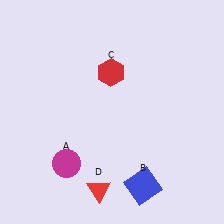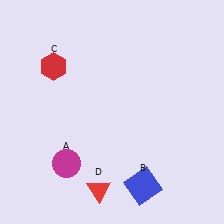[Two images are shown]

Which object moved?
The red hexagon (C) moved left.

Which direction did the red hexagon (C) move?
The red hexagon (C) moved left.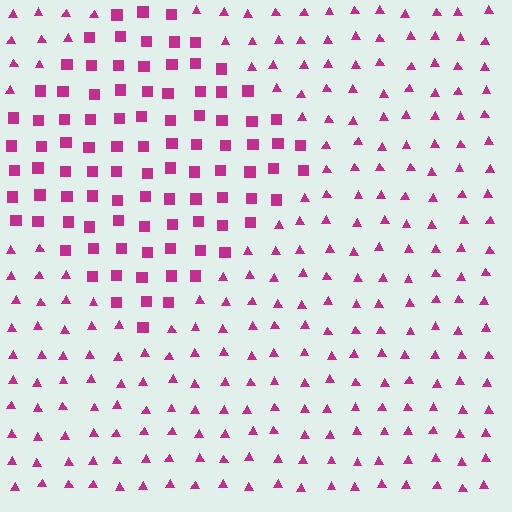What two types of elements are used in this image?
The image uses squares inside the diamond region and triangles outside it.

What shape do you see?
I see a diamond.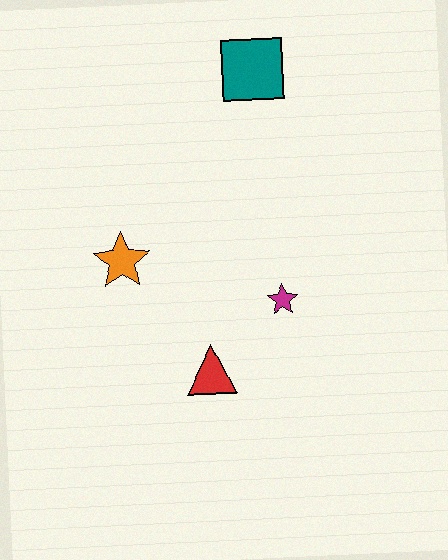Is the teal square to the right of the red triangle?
Yes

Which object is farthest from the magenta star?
The teal square is farthest from the magenta star.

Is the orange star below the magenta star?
No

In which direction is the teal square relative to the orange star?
The teal square is above the orange star.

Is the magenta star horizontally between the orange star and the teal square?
No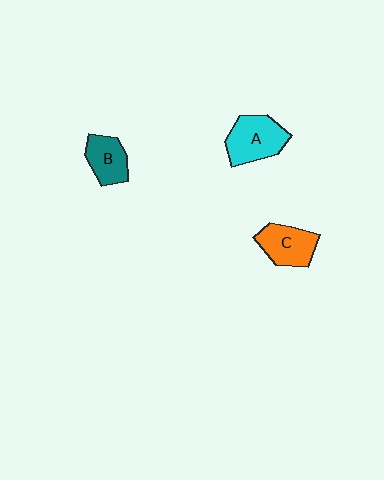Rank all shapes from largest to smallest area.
From largest to smallest: A (cyan), C (orange), B (teal).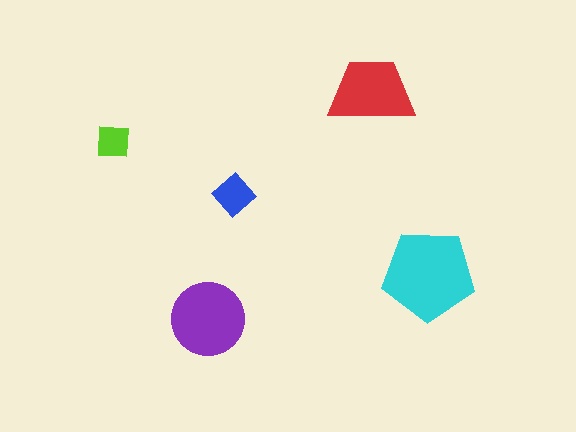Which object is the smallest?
The lime square.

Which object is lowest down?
The purple circle is bottommost.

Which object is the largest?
The cyan pentagon.